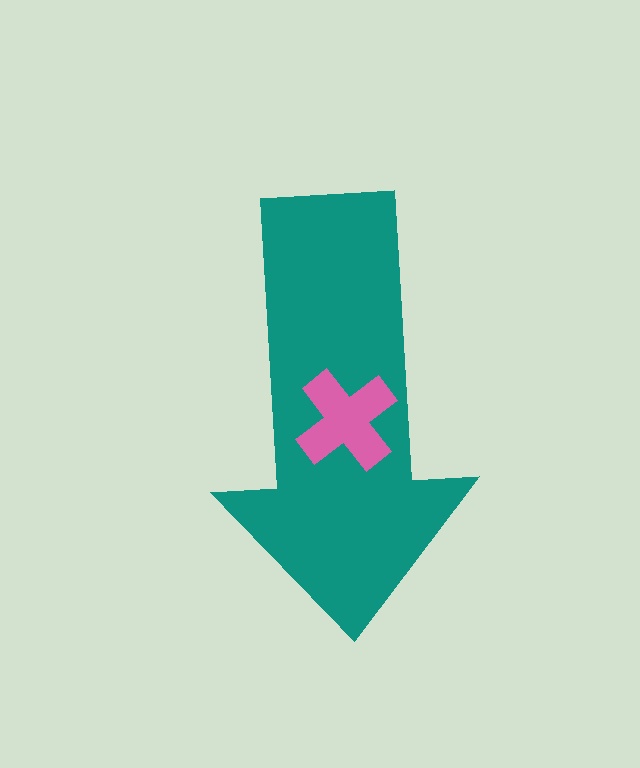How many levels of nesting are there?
2.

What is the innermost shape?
The pink cross.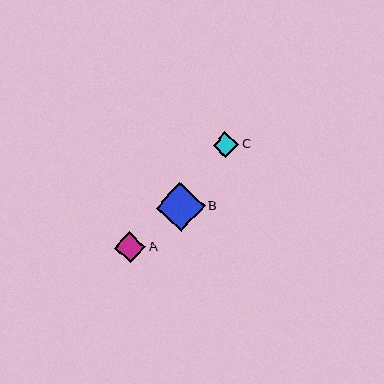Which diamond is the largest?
Diamond B is the largest with a size of approximately 49 pixels.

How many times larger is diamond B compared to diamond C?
Diamond B is approximately 1.9 times the size of diamond C.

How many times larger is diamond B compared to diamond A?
Diamond B is approximately 1.6 times the size of diamond A.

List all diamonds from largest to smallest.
From largest to smallest: B, A, C.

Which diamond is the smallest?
Diamond C is the smallest with a size of approximately 26 pixels.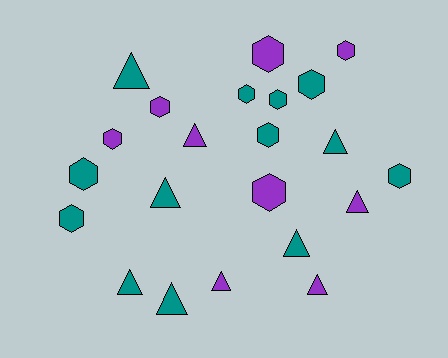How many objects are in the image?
There are 22 objects.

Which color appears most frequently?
Teal, with 13 objects.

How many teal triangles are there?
There are 6 teal triangles.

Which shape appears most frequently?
Hexagon, with 12 objects.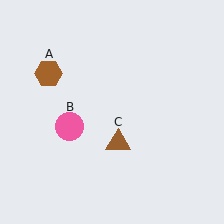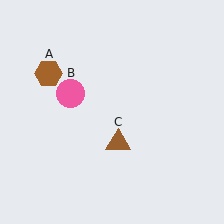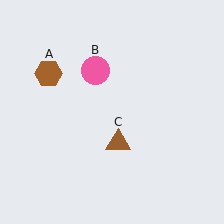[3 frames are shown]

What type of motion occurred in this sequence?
The pink circle (object B) rotated clockwise around the center of the scene.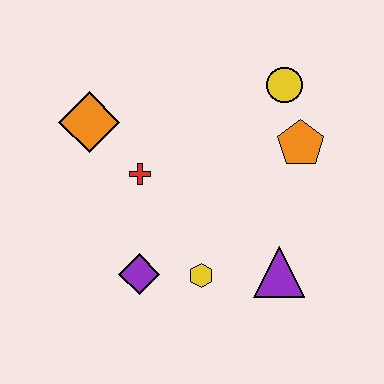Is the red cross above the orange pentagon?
No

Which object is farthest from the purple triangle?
The orange diamond is farthest from the purple triangle.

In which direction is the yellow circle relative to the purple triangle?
The yellow circle is above the purple triangle.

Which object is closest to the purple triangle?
The yellow hexagon is closest to the purple triangle.